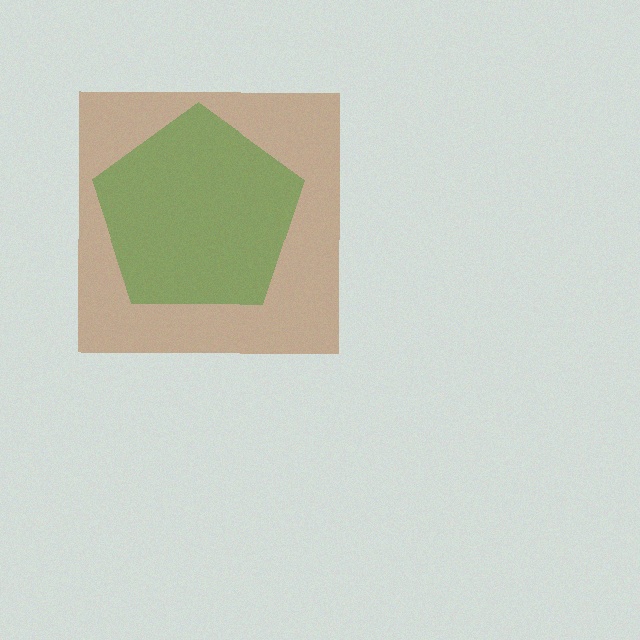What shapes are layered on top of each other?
The layered shapes are: a green pentagon, a brown square.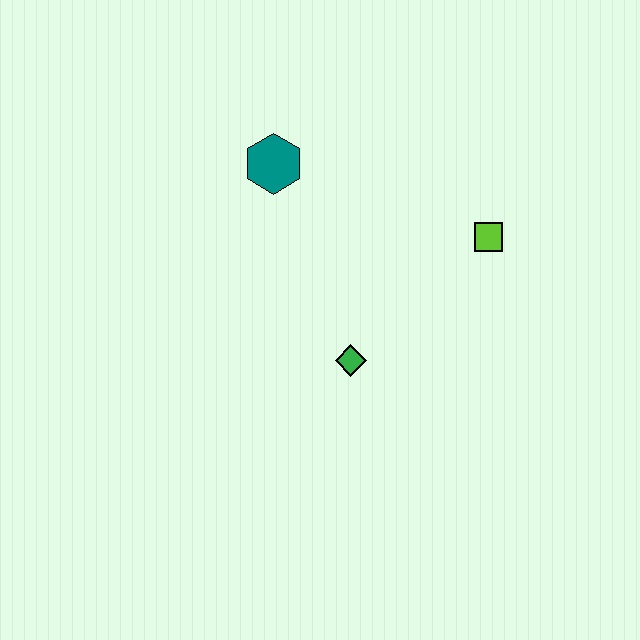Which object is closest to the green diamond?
The lime square is closest to the green diamond.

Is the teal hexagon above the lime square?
Yes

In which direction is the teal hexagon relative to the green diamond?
The teal hexagon is above the green diamond.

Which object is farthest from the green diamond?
The teal hexagon is farthest from the green diamond.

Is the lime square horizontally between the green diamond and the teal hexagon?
No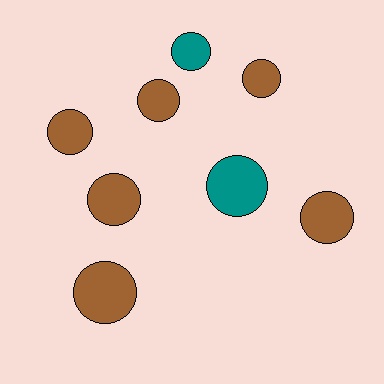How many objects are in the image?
There are 8 objects.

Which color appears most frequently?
Brown, with 6 objects.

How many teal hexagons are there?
There are no teal hexagons.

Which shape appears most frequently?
Circle, with 8 objects.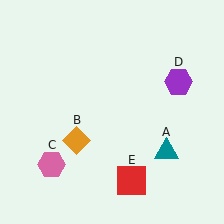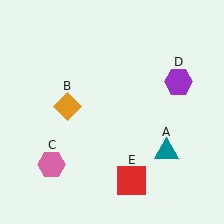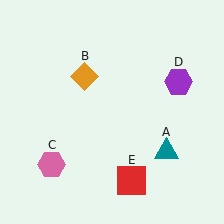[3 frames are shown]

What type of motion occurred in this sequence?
The orange diamond (object B) rotated clockwise around the center of the scene.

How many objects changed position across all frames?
1 object changed position: orange diamond (object B).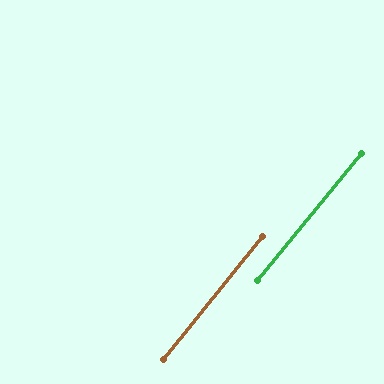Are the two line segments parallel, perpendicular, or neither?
Parallel — their directions differ by only 0.4°.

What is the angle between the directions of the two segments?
Approximately 0 degrees.